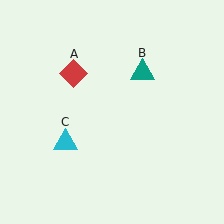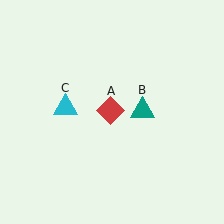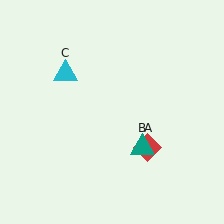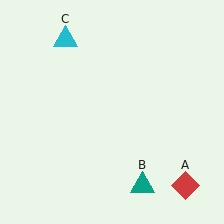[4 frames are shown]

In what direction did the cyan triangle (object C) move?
The cyan triangle (object C) moved up.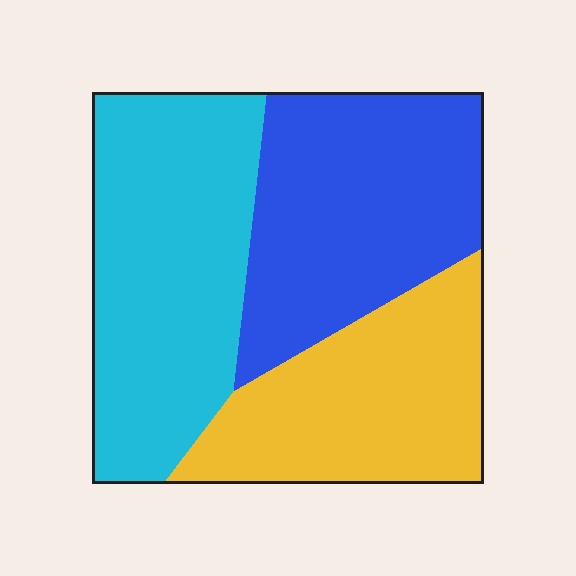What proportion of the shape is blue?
Blue covers 34% of the shape.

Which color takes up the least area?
Yellow, at roughly 30%.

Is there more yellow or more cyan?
Cyan.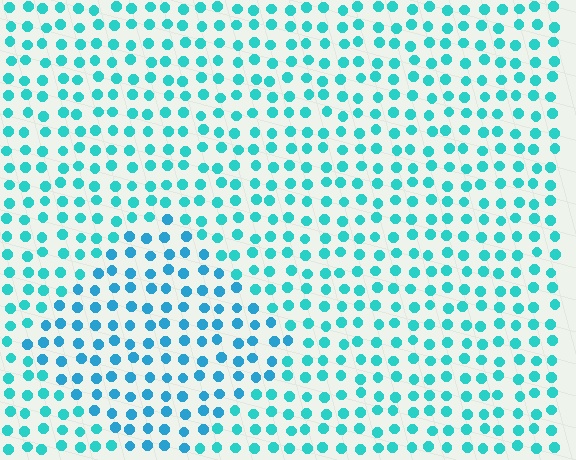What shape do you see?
I see a diamond.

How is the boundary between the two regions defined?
The boundary is defined purely by a slight shift in hue (about 21 degrees). Spacing, size, and orientation are identical on both sides.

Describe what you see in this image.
The image is filled with small cyan elements in a uniform arrangement. A diamond-shaped region is visible where the elements are tinted to a slightly different hue, forming a subtle color boundary.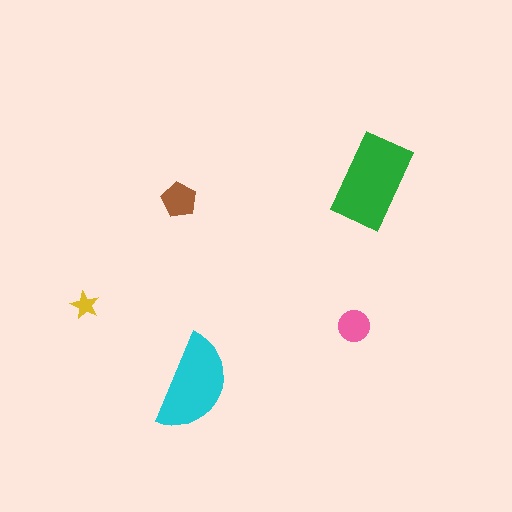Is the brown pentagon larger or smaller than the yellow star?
Larger.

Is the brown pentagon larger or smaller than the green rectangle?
Smaller.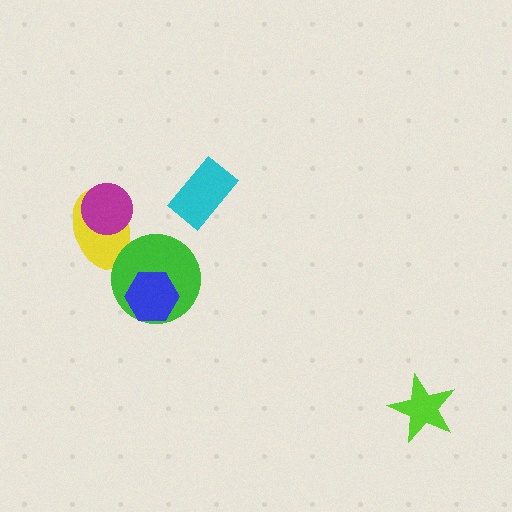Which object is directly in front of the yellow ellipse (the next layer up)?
The magenta circle is directly in front of the yellow ellipse.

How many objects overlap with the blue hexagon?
1 object overlaps with the blue hexagon.